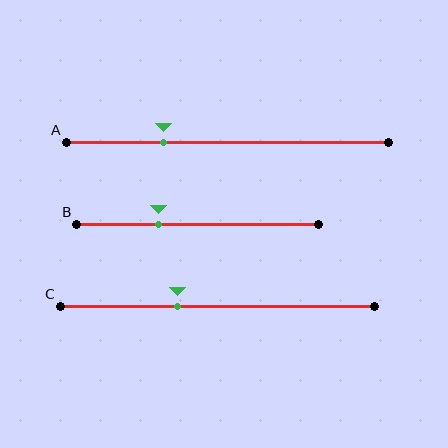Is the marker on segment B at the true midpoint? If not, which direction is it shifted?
No, the marker on segment B is shifted to the left by about 16% of the segment length.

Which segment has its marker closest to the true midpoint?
Segment C has its marker closest to the true midpoint.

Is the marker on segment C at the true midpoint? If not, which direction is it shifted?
No, the marker on segment C is shifted to the left by about 13% of the segment length.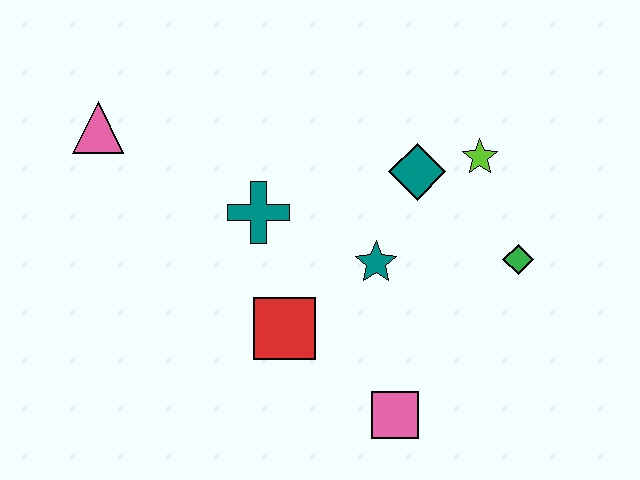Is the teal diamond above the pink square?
Yes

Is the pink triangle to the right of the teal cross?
No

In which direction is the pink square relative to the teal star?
The pink square is below the teal star.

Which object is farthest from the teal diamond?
The pink triangle is farthest from the teal diamond.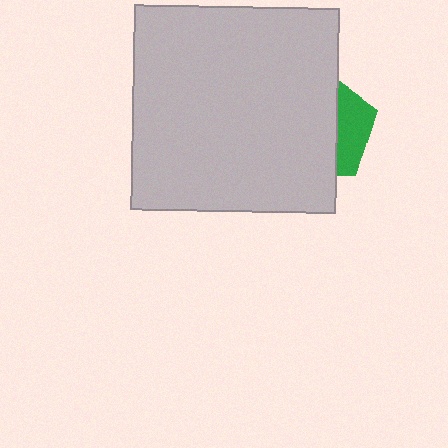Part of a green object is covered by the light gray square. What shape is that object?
It is a pentagon.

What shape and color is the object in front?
The object in front is a light gray square.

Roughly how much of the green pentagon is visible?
A small part of it is visible (roughly 31%).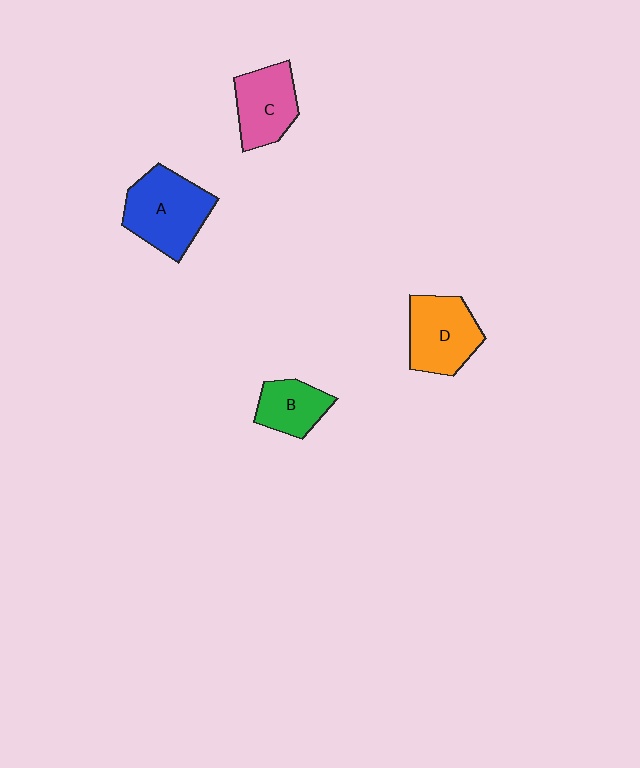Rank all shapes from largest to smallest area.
From largest to smallest: A (blue), D (orange), C (pink), B (green).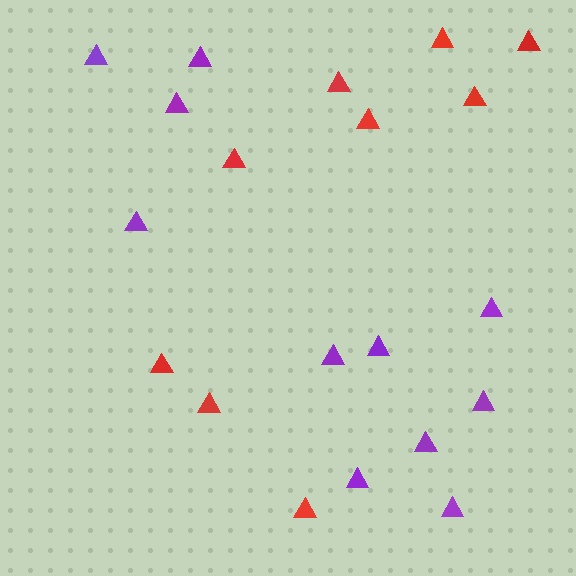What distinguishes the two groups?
There are 2 groups: one group of purple triangles (11) and one group of red triangles (9).